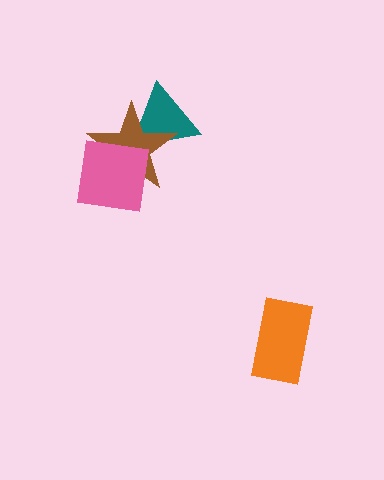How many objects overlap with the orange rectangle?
0 objects overlap with the orange rectangle.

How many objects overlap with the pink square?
1 object overlaps with the pink square.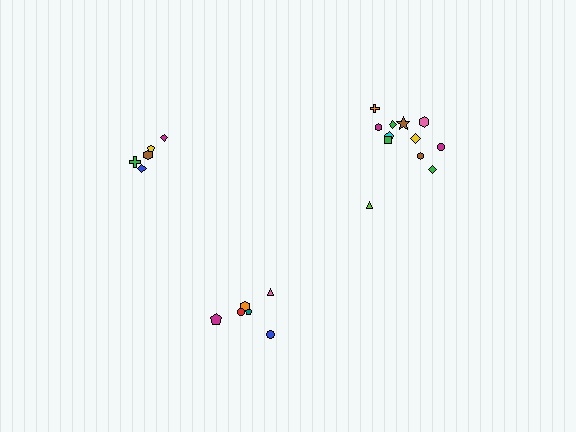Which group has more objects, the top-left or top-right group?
The top-right group.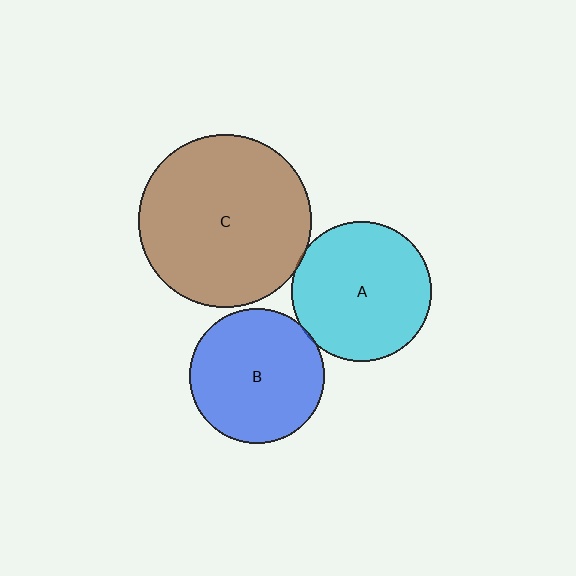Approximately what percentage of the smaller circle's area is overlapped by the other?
Approximately 5%.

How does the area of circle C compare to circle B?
Approximately 1.6 times.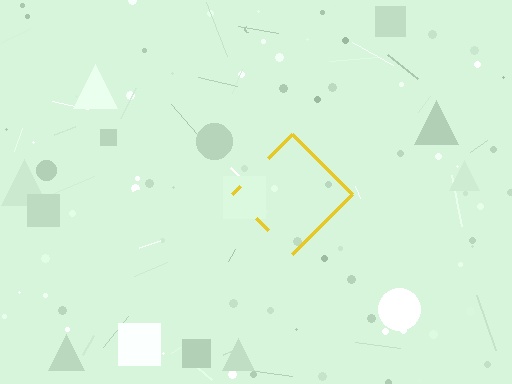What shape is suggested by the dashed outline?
The dashed outline suggests a diamond.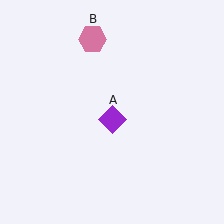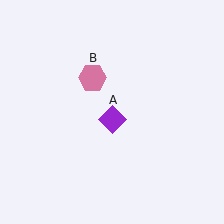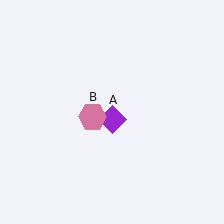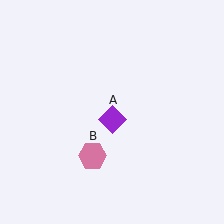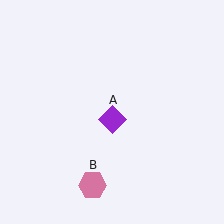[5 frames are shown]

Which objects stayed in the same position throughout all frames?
Purple diamond (object A) remained stationary.